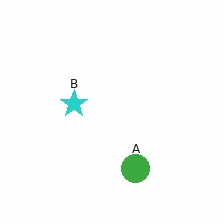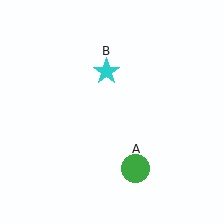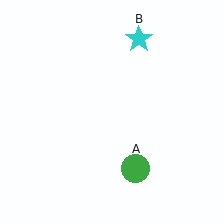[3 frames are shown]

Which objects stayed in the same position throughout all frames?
Green circle (object A) remained stationary.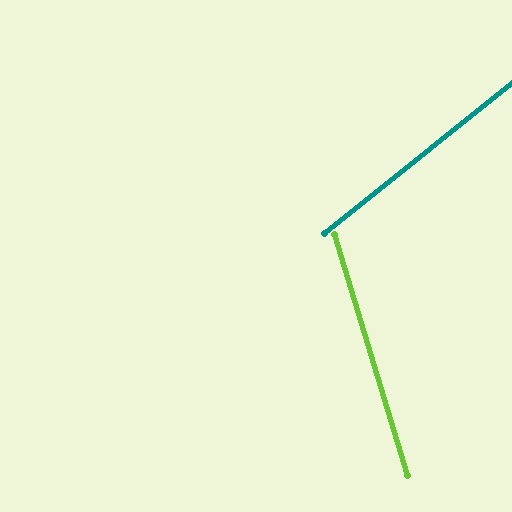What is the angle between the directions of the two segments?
Approximately 68 degrees.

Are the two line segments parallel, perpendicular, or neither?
Neither parallel nor perpendicular — they differ by about 68°.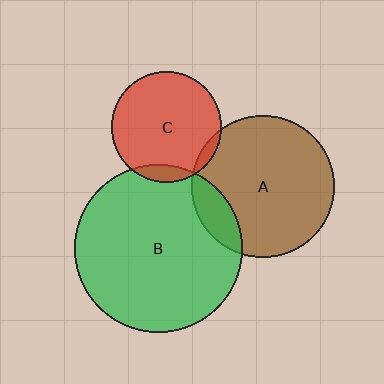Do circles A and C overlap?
Yes.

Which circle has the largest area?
Circle B (green).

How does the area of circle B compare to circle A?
Approximately 1.4 times.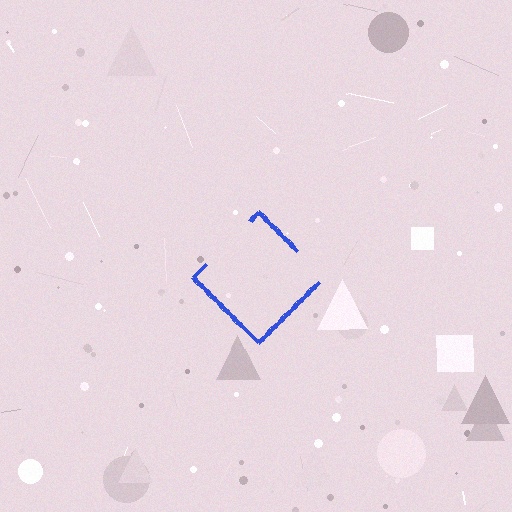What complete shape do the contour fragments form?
The contour fragments form a diamond.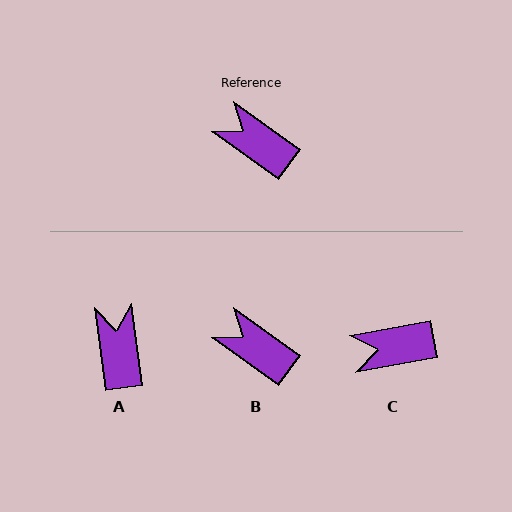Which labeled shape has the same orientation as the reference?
B.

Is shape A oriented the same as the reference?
No, it is off by about 47 degrees.